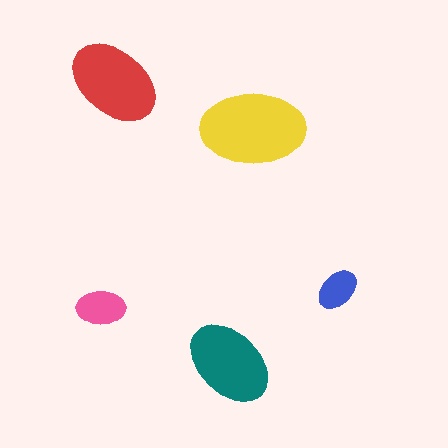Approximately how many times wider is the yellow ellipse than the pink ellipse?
About 2 times wider.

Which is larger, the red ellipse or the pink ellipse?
The red one.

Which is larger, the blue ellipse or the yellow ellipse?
The yellow one.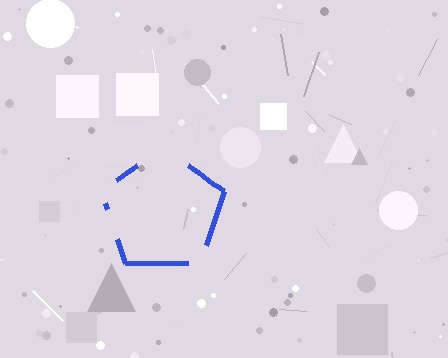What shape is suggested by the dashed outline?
The dashed outline suggests a pentagon.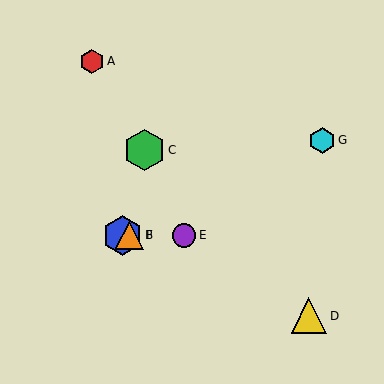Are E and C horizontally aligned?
No, E is at y≈235 and C is at y≈150.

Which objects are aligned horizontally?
Objects B, E, F are aligned horizontally.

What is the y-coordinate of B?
Object B is at y≈235.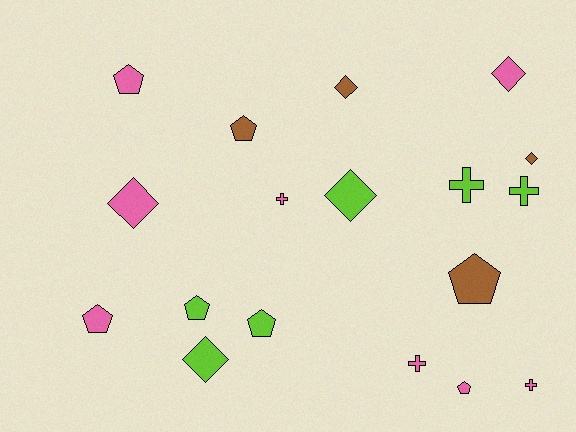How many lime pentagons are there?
There are 2 lime pentagons.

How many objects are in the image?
There are 18 objects.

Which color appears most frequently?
Pink, with 8 objects.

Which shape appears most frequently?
Pentagon, with 7 objects.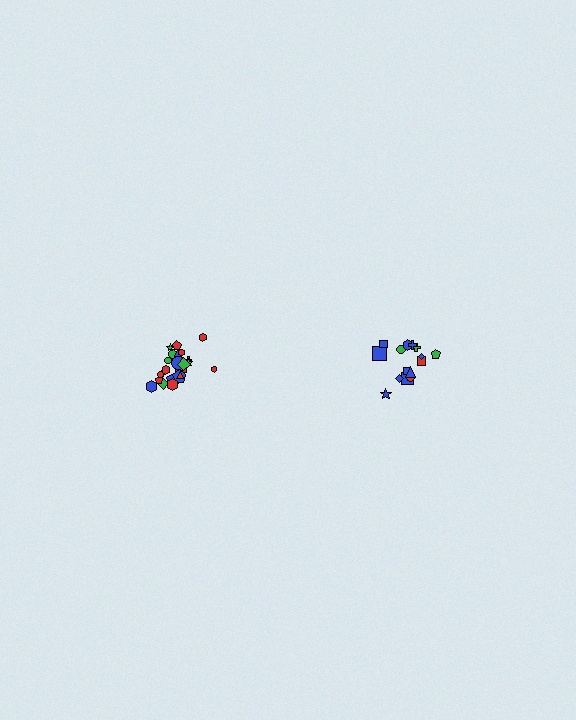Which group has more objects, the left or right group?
The left group.